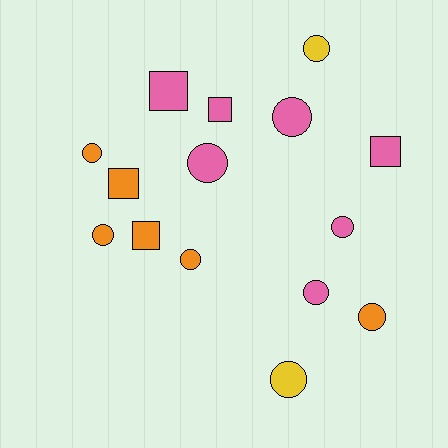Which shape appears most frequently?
Circle, with 10 objects.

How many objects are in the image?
There are 15 objects.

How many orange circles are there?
There are 4 orange circles.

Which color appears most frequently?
Pink, with 7 objects.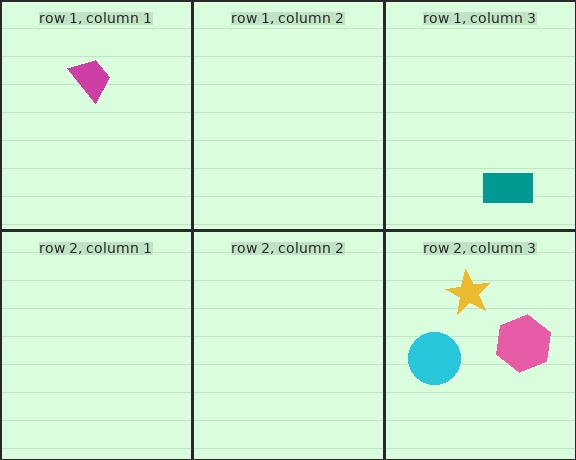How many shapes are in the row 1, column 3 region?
1.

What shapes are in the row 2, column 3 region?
The cyan circle, the pink hexagon, the yellow star.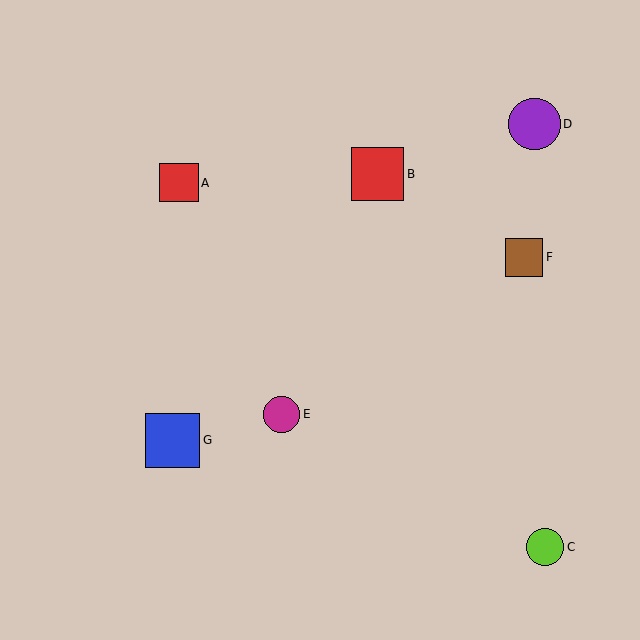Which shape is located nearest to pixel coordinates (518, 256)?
The brown square (labeled F) at (524, 257) is nearest to that location.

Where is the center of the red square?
The center of the red square is at (179, 183).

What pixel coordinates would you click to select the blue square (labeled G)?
Click at (172, 440) to select the blue square G.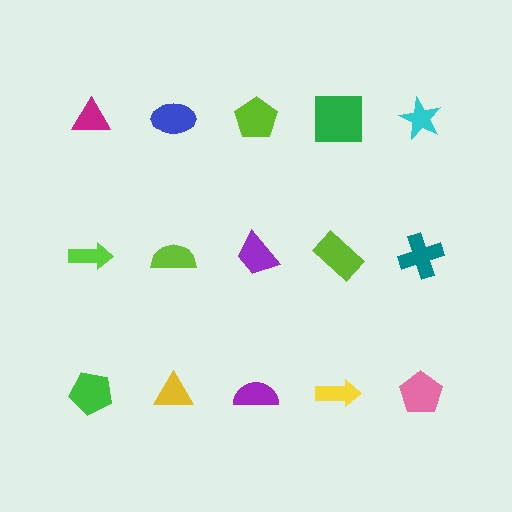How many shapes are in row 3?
5 shapes.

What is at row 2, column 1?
A lime arrow.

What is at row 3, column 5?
A pink pentagon.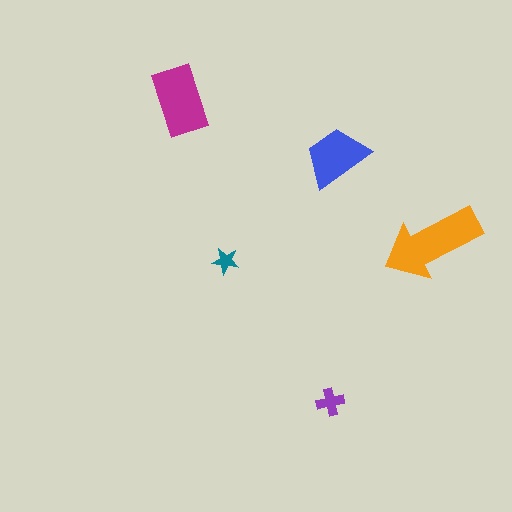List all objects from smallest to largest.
The teal star, the purple cross, the blue trapezoid, the magenta rectangle, the orange arrow.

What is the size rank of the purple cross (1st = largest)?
4th.